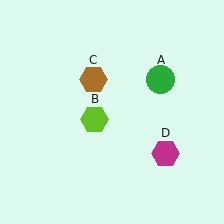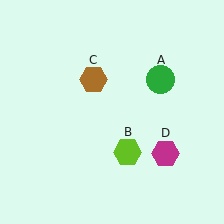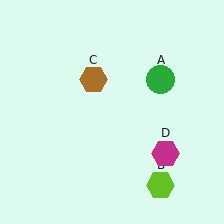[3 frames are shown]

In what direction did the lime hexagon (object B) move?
The lime hexagon (object B) moved down and to the right.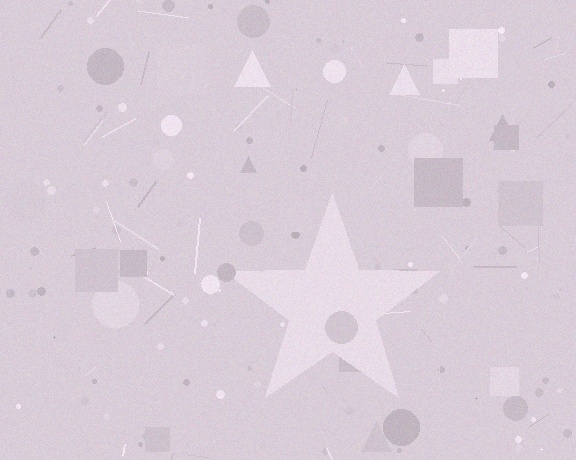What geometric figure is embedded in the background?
A star is embedded in the background.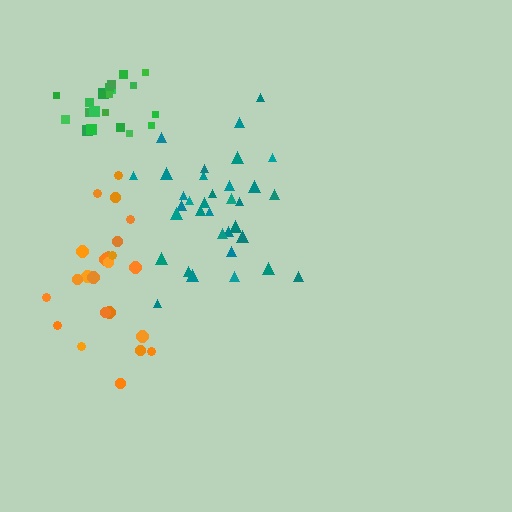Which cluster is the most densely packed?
Green.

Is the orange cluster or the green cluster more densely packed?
Green.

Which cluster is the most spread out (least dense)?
Orange.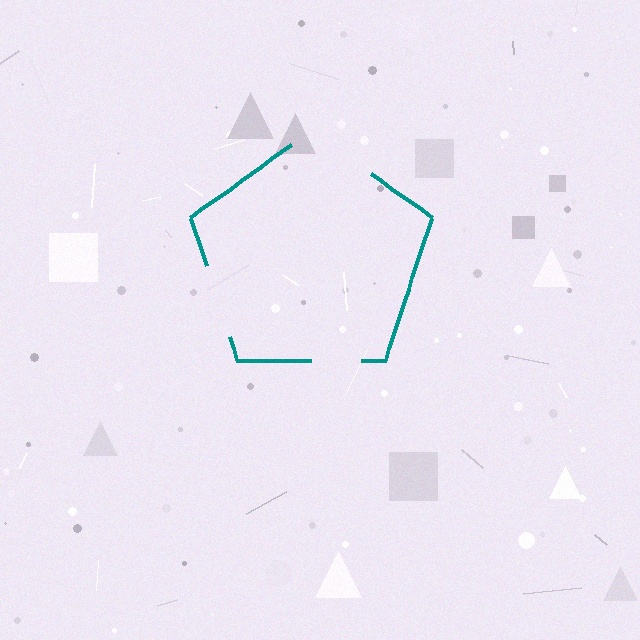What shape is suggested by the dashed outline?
The dashed outline suggests a pentagon.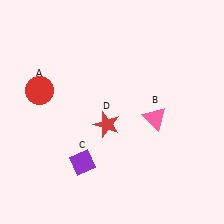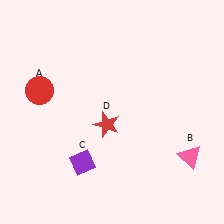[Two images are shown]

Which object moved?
The pink triangle (B) moved down.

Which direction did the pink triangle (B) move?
The pink triangle (B) moved down.